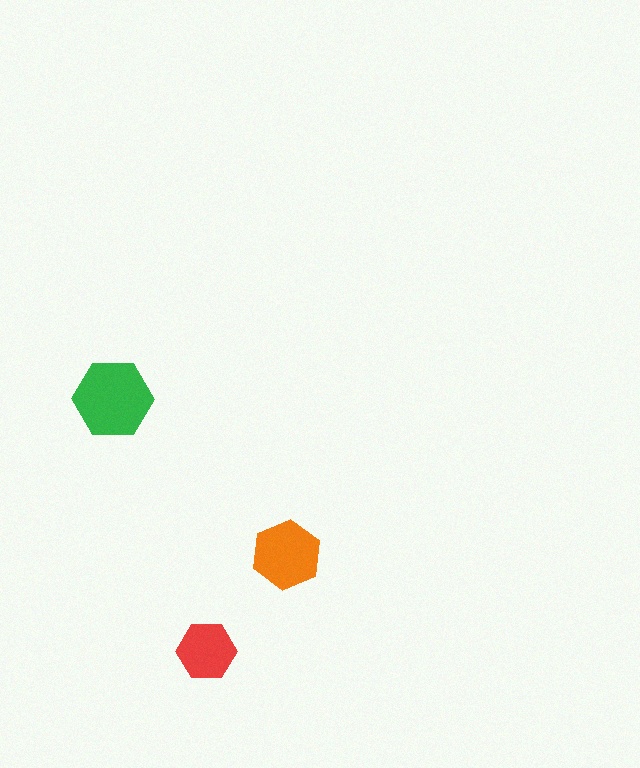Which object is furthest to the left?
The green hexagon is leftmost.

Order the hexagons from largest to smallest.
the green one, the orange one, the red one.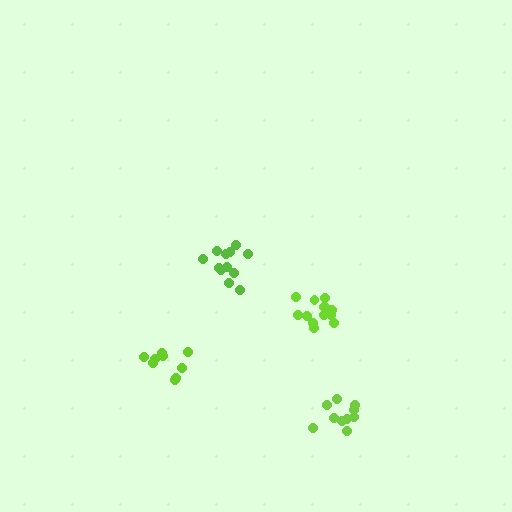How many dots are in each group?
Group 1: 9 dots, Group 2: 10 dots, Group 3: 12 dots, Group 4: 13 dots (44 total).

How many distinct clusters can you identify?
There are 4 distinct clusters.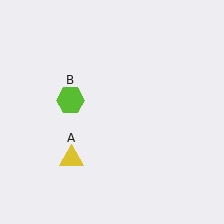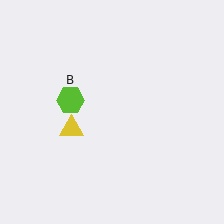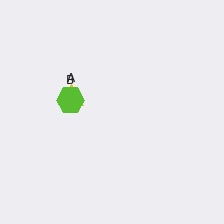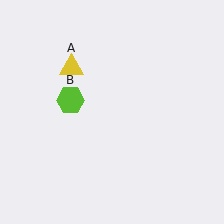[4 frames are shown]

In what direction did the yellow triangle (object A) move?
The yellow triangle (object A) moved up.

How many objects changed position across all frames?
1 object changed position: yellow triangle (object A).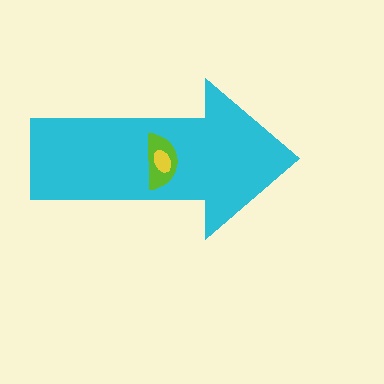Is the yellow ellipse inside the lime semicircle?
Yes.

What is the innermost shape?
The yellow ellipse.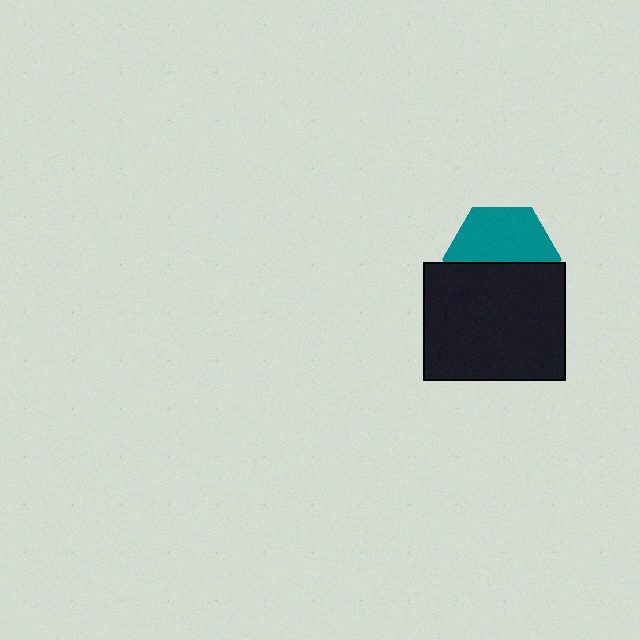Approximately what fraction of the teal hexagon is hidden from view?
Roughly 47% of the teal hexagon is hidden behind the black rectangle.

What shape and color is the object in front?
The object in front is a black rectangle.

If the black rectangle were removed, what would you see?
You would see the complete teal hexagon.